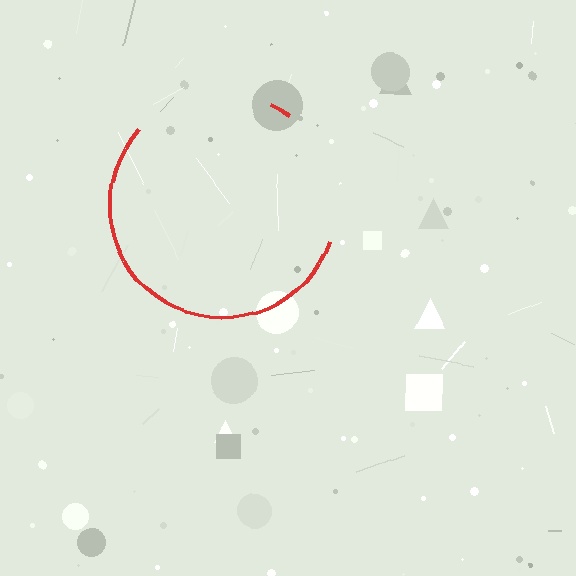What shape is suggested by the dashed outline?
The dashed outline suggests a circle.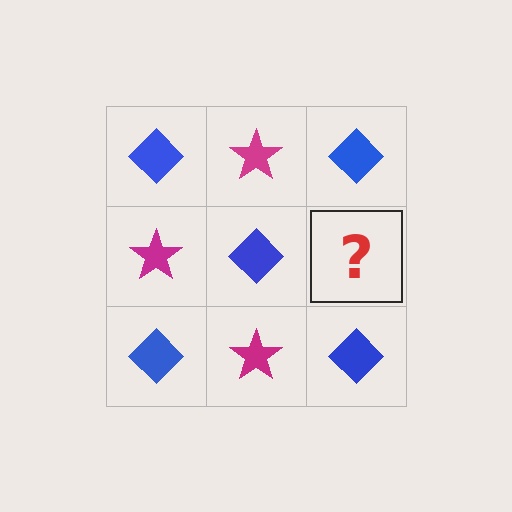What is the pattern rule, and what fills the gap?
The rule is that it alternates blue diamond and magenta star in a checkerboard pattern. The gap should be filled with a magenta star.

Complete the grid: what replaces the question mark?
The question mark should be replaced with a magenta star.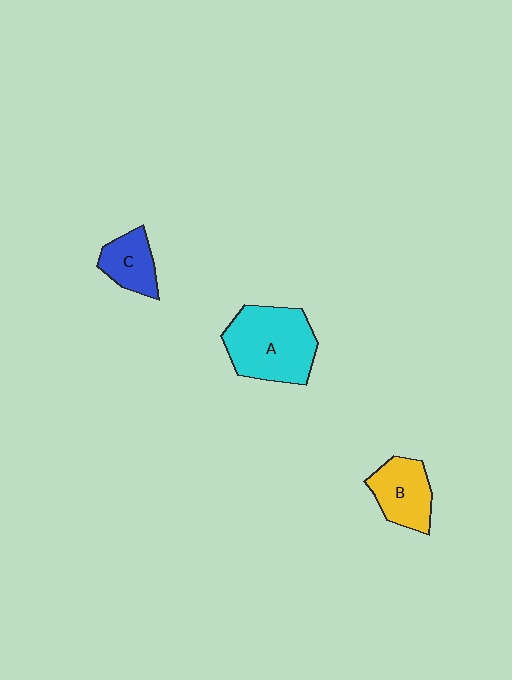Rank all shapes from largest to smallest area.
From largest to smallest: A (cyan), B (yellow), C (blue).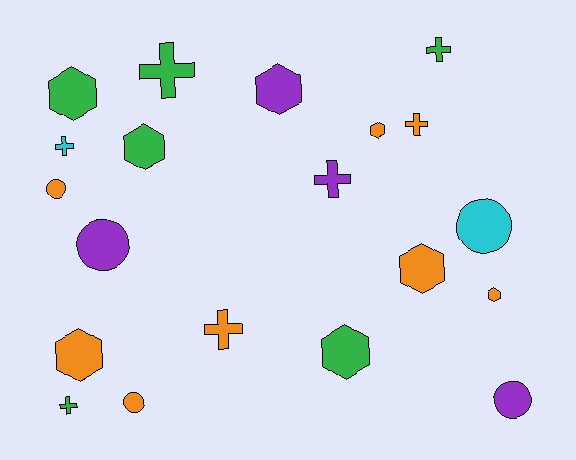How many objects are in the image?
There are 20 objects.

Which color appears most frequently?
Orange, with 8 objects.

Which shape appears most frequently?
Hexagon, with 8 objects.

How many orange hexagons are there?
There are 4 orange hexagons.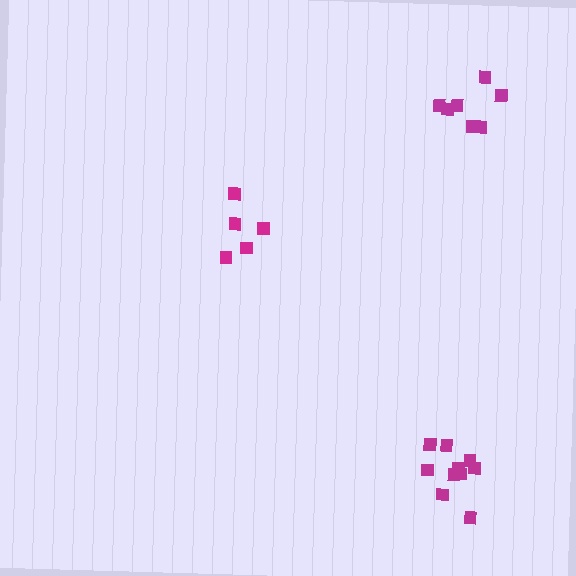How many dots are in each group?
Group 1: 5 dots, Group 2: 7 dots, Group 3: 10 dots (22 total).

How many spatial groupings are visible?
There are 3 spatial groupings.